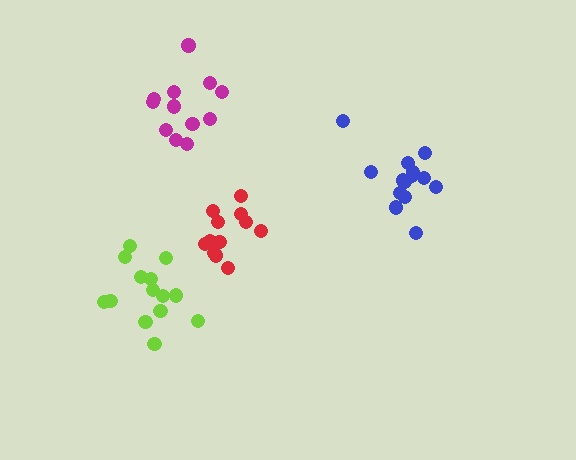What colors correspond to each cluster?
The clusters are colored: blue, lime, red, magenta.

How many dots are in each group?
Group 1: 15 dots, Group 2: 14 dots, Group 3: 12 dots, Group 4: 12 dots (53 total).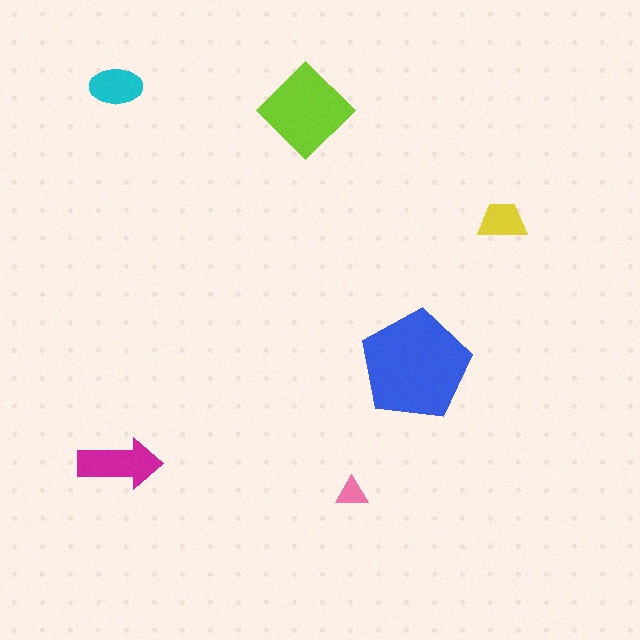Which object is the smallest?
The pink triangle.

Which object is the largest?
The blue pentagon.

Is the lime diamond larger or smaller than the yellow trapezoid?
Larger.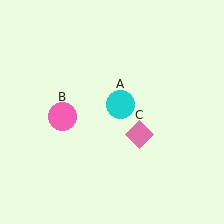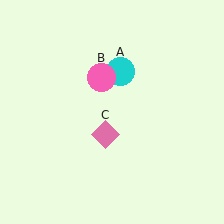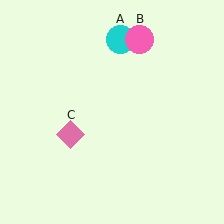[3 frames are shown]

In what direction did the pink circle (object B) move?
The pink circle (object B) moved up and to the right.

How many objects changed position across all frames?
3 objects changed position: cyan circle (object A), pink circle (object B), pink diamond (object C).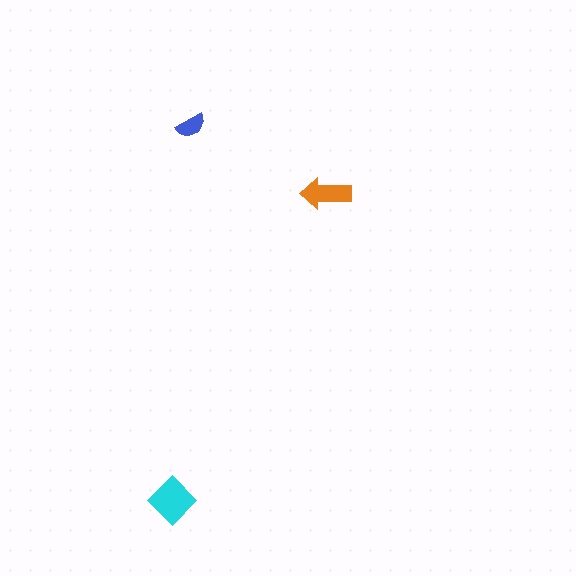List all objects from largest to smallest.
The cyan diamond, the orange arrow, the blue semicircle.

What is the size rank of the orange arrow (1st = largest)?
2nd.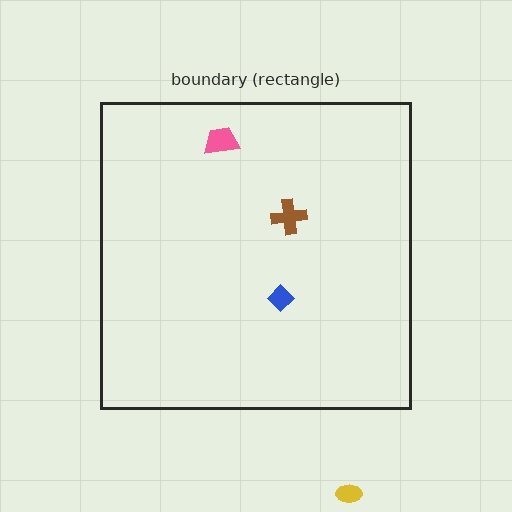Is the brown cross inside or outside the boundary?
Inside.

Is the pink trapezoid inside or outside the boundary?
Inside.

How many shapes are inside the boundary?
3 inside, 1 outside.